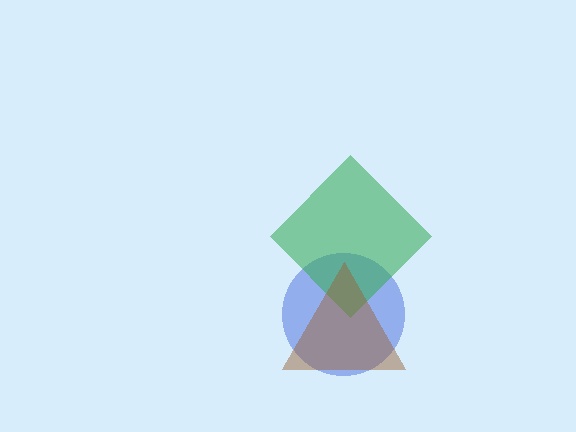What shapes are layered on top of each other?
The layered shapes are: a blue circle, a green diamond, a brown triangle.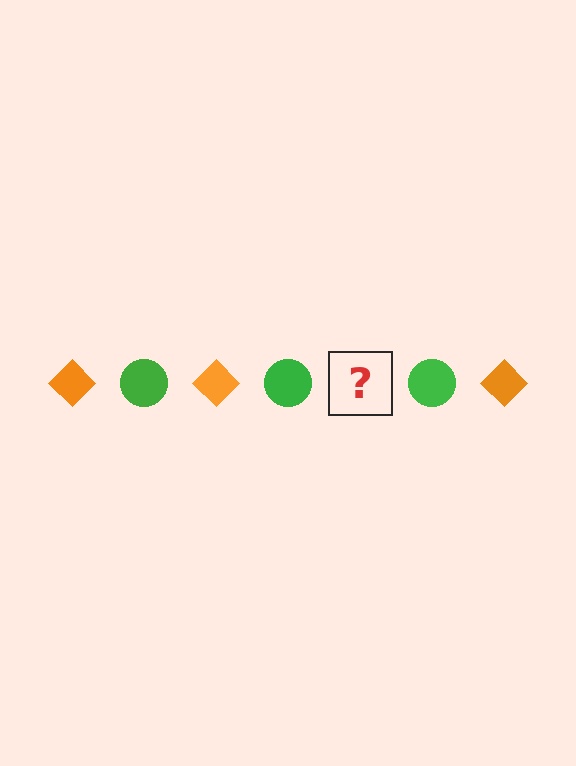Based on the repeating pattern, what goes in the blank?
The blank should be an orange diamond.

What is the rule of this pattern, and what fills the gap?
The rule is that the pattern alternates between orange diamond and green circle. The gap should be filled with an orange diamond.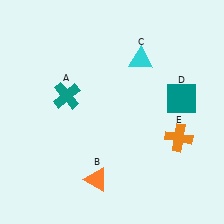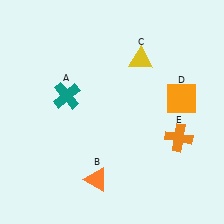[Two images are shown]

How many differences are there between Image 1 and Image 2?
There are 2 differences between the two images.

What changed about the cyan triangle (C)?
In Image 1, C is cyan. In Image 2, it changed to yellow.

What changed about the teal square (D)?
In Image 1, D is teal. In Image 2, it changed to orange.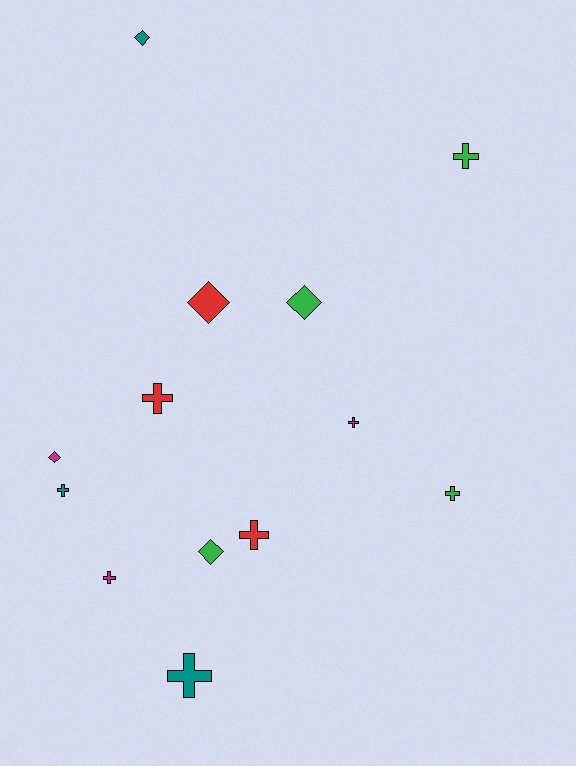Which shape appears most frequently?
Cross, with 8 objects.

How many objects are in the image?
There are 13 objects.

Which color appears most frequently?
Green, with 4 objects.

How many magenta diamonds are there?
There is 1 magenta diamond.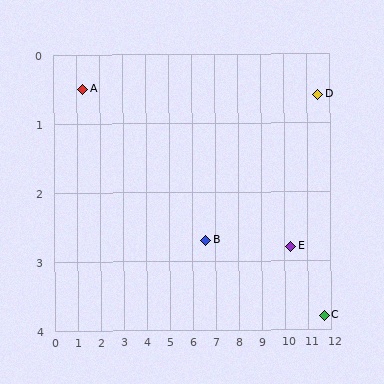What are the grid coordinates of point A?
Point A is at approximately (1.3, 0.5).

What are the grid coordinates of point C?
Point C is at approximately (11.7, 3.8).